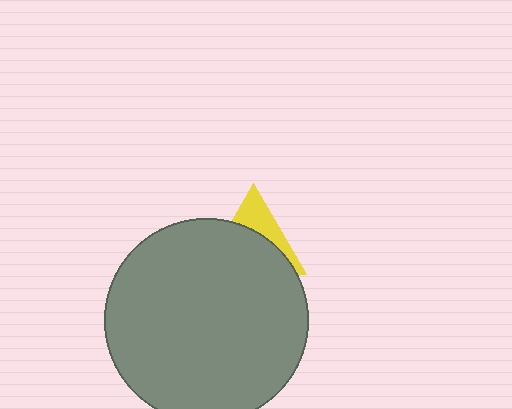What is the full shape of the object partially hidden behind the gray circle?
The partially hidden object is a yellow triangle.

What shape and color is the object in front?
The object in front is a gray circle.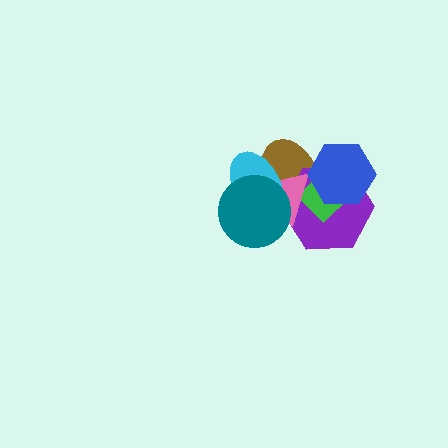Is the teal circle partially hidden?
No, no other shape covers it.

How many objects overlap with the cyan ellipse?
3 objects overlap with the cyan ellipse.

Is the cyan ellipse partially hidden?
Yes, it is partially covered by another shape.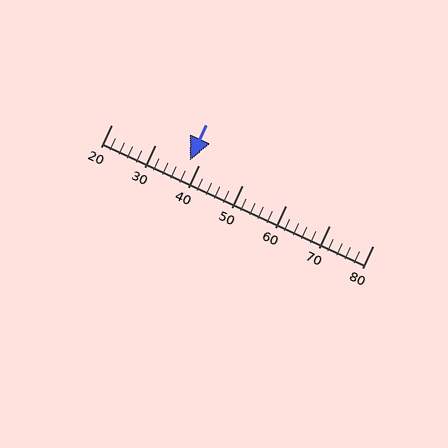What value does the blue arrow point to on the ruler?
The blue arrow points to approximately 38.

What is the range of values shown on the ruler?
The ruler shows values from 20 to 80.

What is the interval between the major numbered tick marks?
The major tick marks are spaced 10 units apart.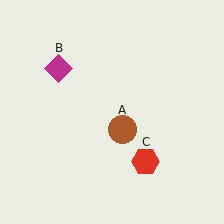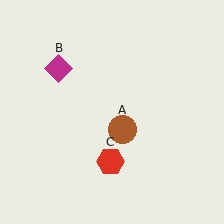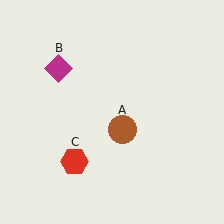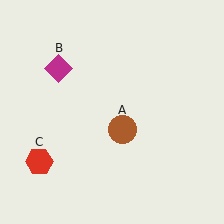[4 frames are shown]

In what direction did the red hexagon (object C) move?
The red hexagon (object C) moved left.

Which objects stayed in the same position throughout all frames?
Brown circle (object A) and magenta diamond (object B) remained stationary.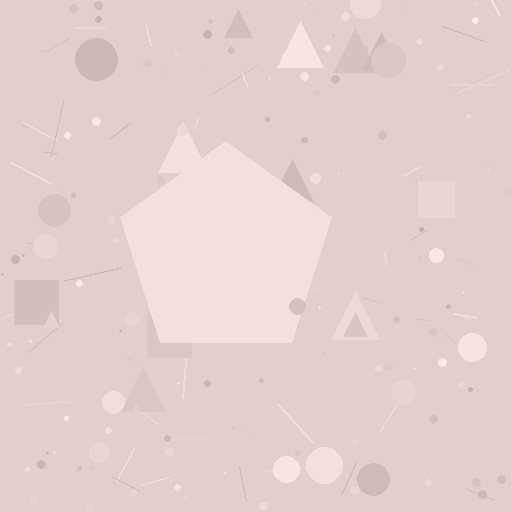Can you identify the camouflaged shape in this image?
The camouflaged shape is a pentagon.